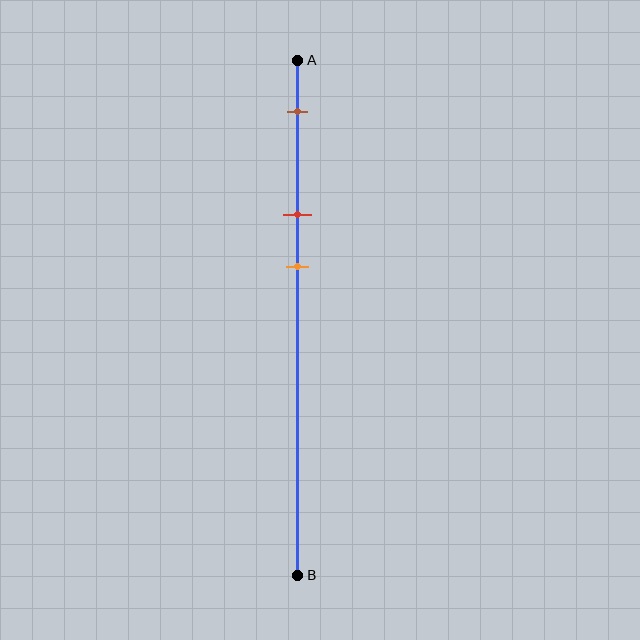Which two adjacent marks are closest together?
The red and orange marks are the closest adjacent pair.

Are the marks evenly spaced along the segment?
Yes, the marks are approximately evenly spaced.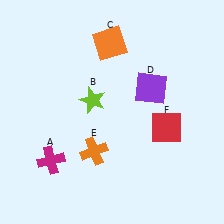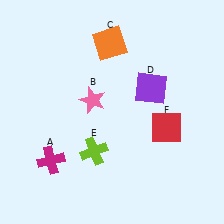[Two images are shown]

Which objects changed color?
B changed from lime to pink. E changed from orange to lime.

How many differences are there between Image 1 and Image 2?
There are 2 differences between the two images.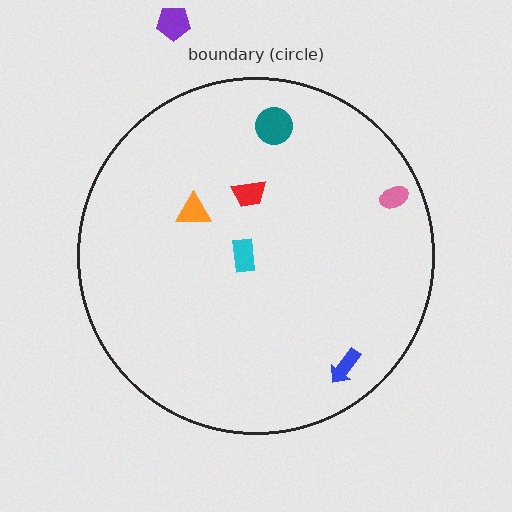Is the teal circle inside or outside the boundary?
Inside.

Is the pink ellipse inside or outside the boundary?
Inside.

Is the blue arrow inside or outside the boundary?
Inside.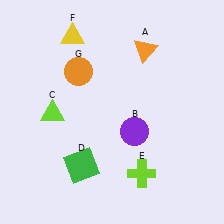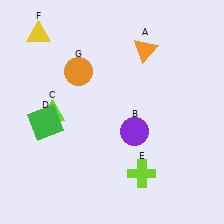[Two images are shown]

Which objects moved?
The objects that moved are: the green square (D), the yellow triangle (F).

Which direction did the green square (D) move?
The green square (D) moved up.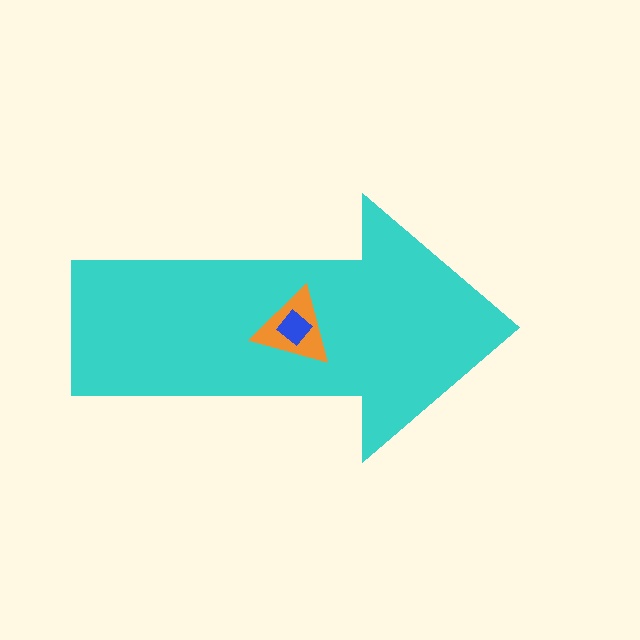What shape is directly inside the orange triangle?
The blue diamond.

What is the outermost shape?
The cyan arrow.